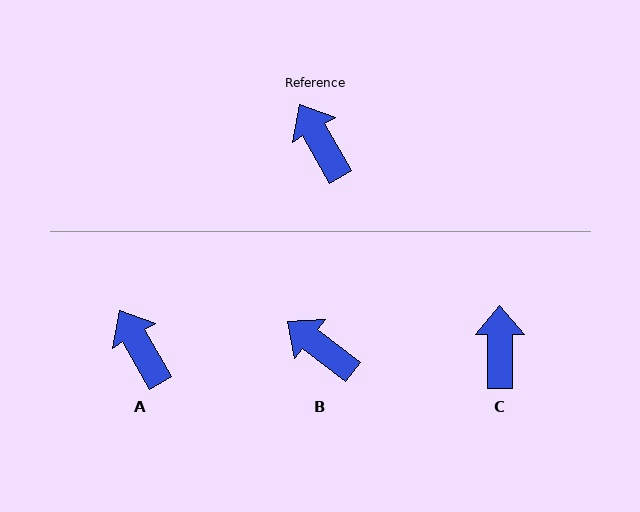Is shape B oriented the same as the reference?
No, it is off by about 23 degrees.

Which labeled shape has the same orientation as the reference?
A.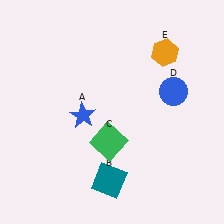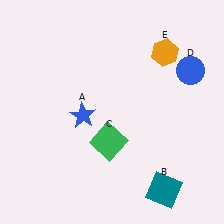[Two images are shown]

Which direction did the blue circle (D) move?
The blue circle (D) moved up.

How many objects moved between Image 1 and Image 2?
2 objects moved between the two images.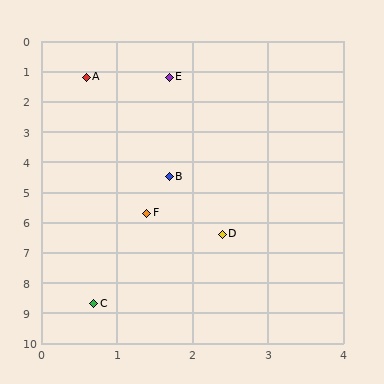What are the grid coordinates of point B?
Point B is at approximately (1.7, 4.5).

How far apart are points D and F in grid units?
Points D and F are about 1.2 grid units apart.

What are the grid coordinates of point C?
Point C is at approximately (0.7, 8.7).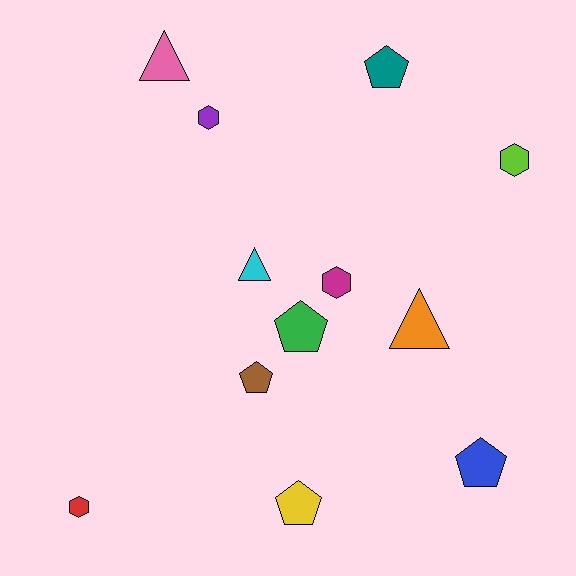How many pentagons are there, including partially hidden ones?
There are 5 pentagons.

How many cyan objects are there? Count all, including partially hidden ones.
There is 1 cyan object.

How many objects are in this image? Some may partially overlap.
There are 12 objects.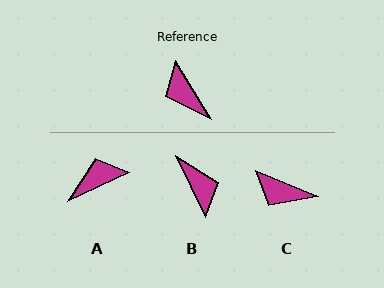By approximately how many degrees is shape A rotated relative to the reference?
Approximately 97 degrees clockwise.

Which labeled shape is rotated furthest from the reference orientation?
B, about 175 degrees away.